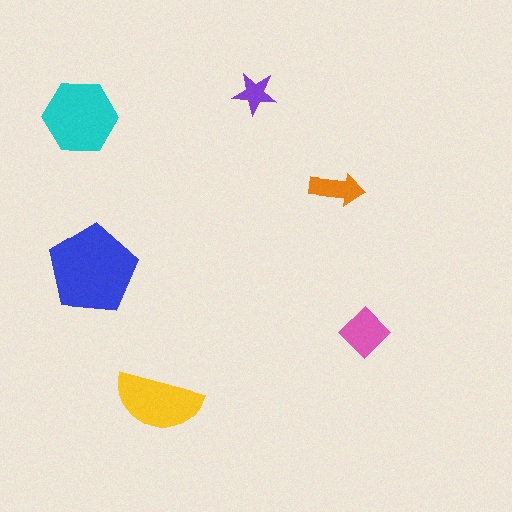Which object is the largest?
The blue pentagon.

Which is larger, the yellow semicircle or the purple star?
The yellow semicircle.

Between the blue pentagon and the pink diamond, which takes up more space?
The blue pentagon.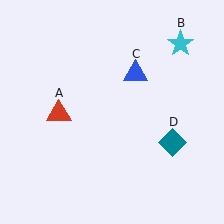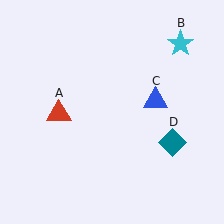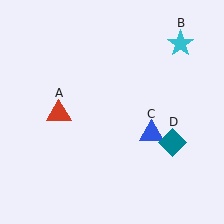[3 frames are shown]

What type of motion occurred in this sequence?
The blue triangle (object C) rotated clockwise around the center of the scene.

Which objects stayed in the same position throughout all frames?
Red triangle (object A) and cyan star (object B) and teal diamond (object D) remained stationary.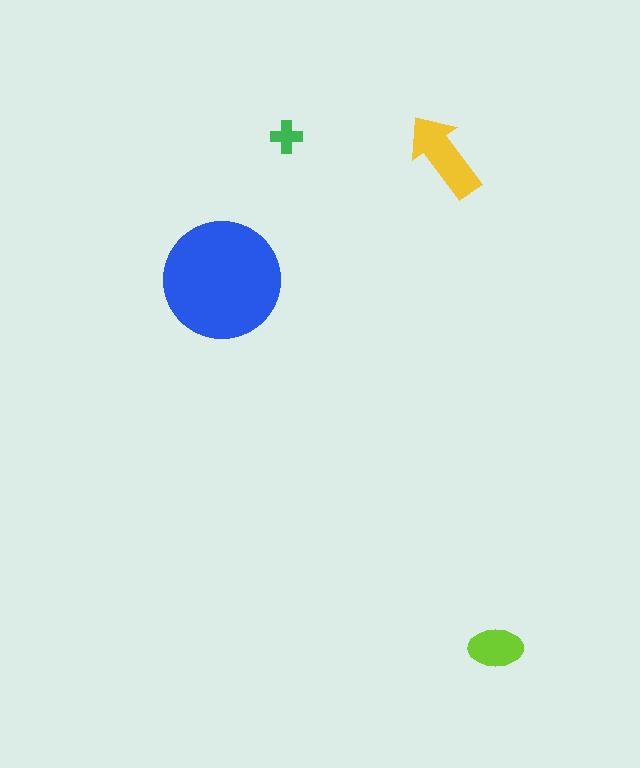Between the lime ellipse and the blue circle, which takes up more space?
The blue circle.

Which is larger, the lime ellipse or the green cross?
The lime ellipse.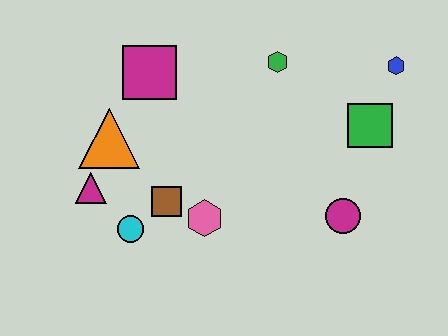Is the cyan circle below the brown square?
Yes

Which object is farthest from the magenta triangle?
The blue hexagon is farthest from the magenta triangle.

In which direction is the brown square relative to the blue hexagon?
The brown square is to the left of the blue hexagon.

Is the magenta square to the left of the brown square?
Yes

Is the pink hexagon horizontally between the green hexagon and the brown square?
Yes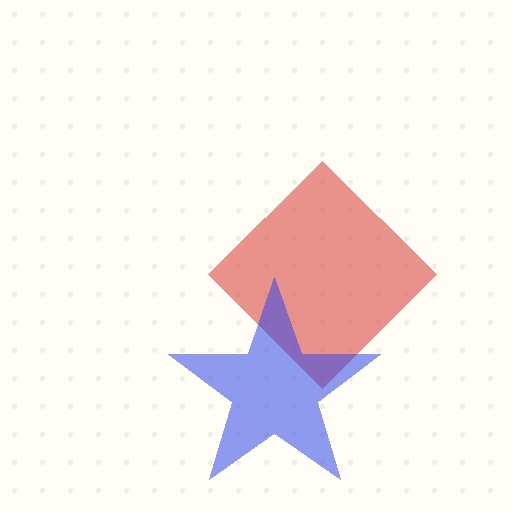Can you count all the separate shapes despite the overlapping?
Yes, there are 2 separate shapes.